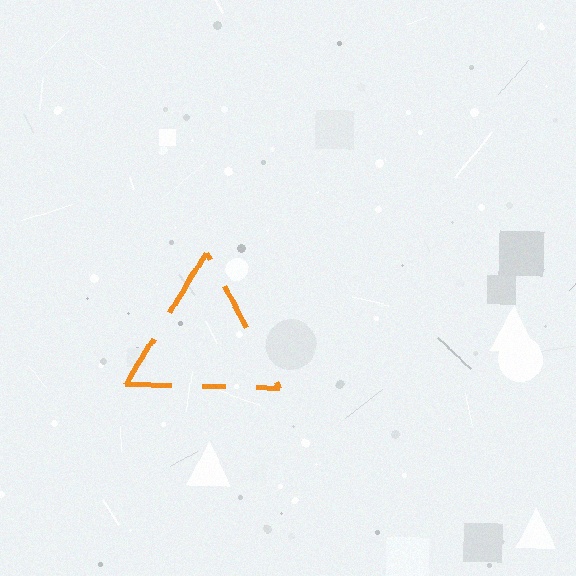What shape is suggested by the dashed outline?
The dashed outline suggests a triangle.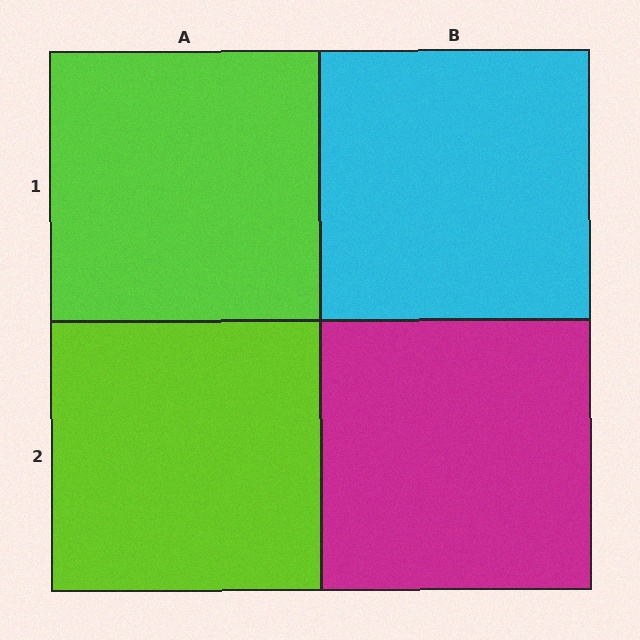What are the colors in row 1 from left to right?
Lime, cyan.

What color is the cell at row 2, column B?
Magenta.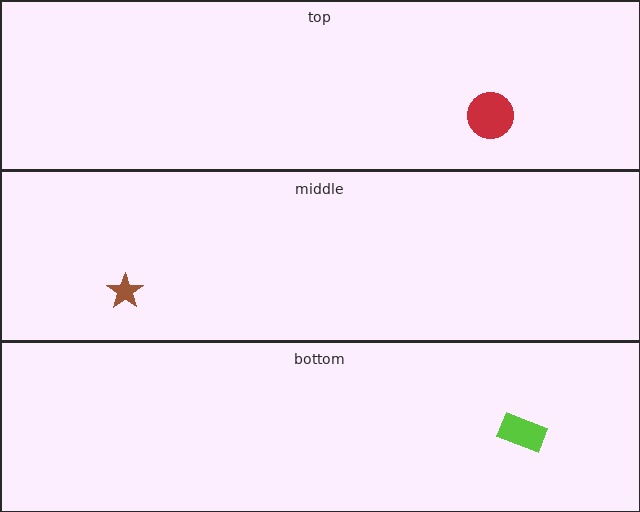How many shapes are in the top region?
1.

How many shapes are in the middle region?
1.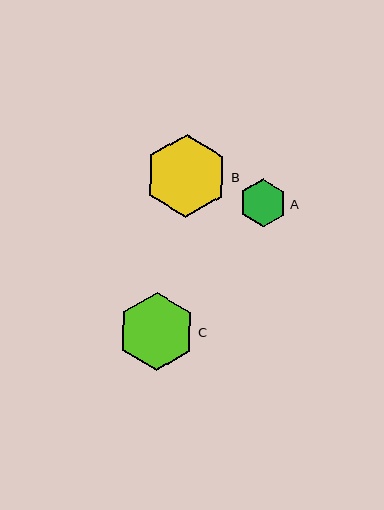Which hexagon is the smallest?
Hexagon A is the smallest with a size of approximately 48 pixels.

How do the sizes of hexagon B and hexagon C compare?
Hexagon B and hexagon C are approximately the same size.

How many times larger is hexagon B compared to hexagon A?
Hexagon B is approximately 1.7 times the size of hexagon A.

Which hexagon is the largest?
Hexagon B is the largest with a size of approximately 83 pixels.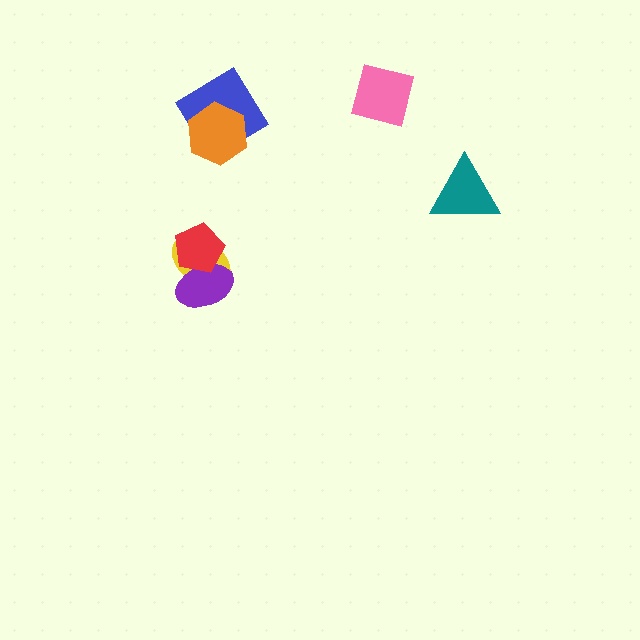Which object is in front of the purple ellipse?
The red pentagon is in front of the purple ellipse.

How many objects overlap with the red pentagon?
2 objects overlap with the red pentagon.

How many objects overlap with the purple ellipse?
2 objects overlap with the purple ellipse.